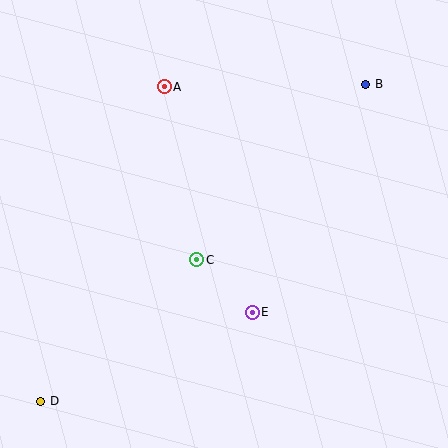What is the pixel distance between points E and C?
The distance between E and C is 77 pixels.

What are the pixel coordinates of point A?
Point A is at (164, 87).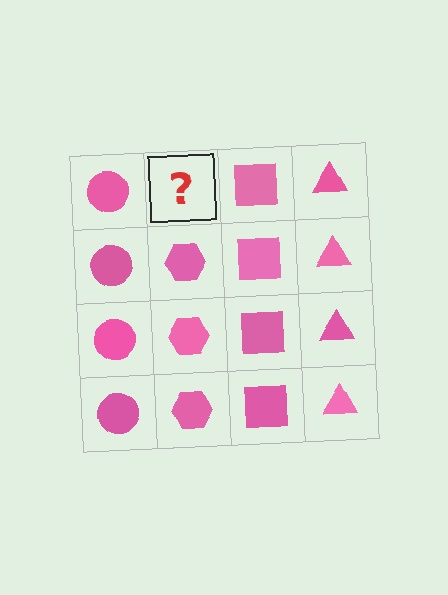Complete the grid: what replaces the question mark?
The question mark should be replaced with a pink hexagon.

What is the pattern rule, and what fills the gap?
The rule is that each column has a consistent shape. The gap should be filled with a pink hexagon.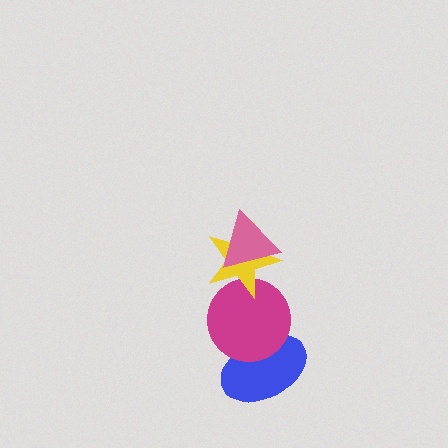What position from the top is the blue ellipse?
The blue ellipse is 4th from the top.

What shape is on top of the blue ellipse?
The magenta circle is on top of the blue ellipse.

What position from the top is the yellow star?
The yellow star is 2nd from the top.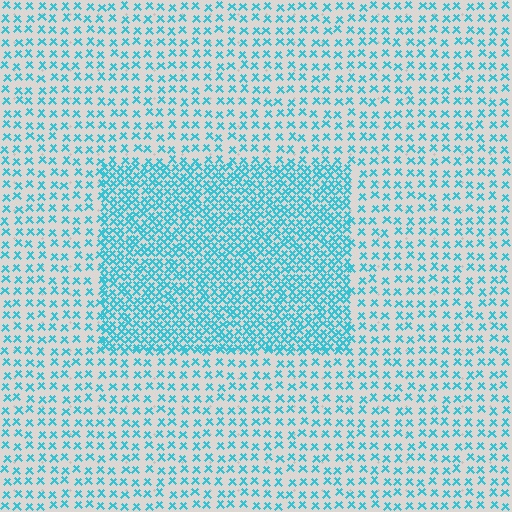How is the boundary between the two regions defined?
The boundary is defined by a change in element density (approximately 2.3x ratio). All elements are the same color, size, and shape.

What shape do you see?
I see a rectangle.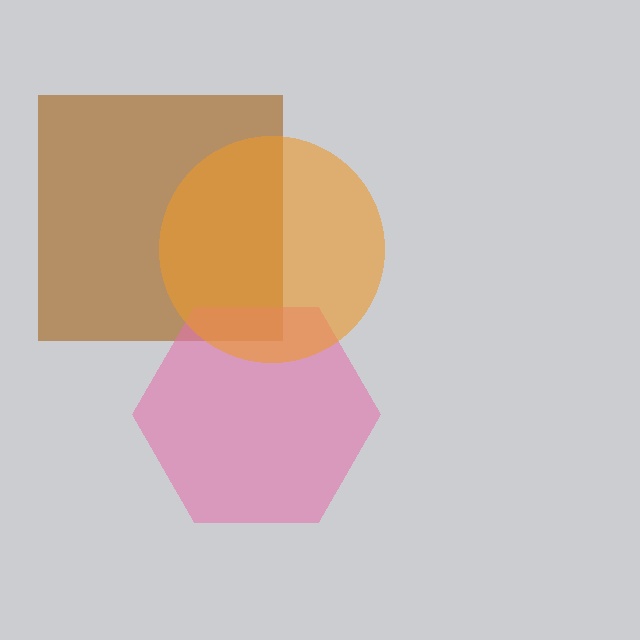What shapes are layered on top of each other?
The layered shapes are: a brown square, a pink hexagon, an orange circle.